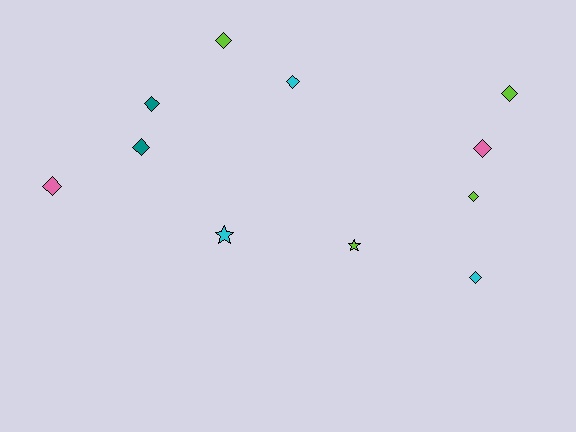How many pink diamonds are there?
There are 2 pink diamonds.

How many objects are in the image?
There are 11 objects.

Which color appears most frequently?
Lime, with 4 objects.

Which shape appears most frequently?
Diamond, with 9 objects.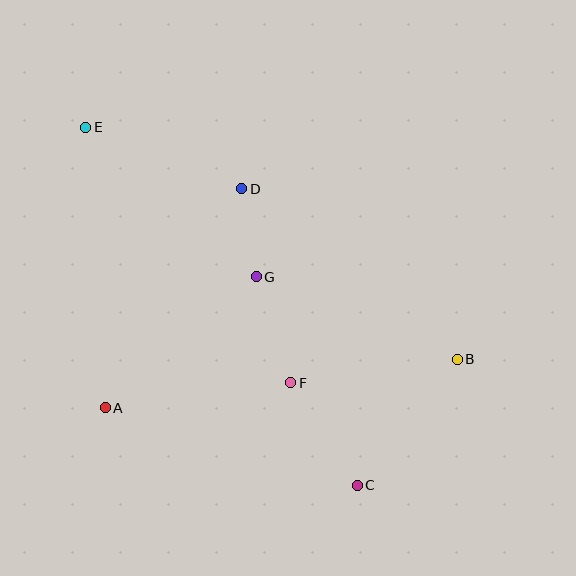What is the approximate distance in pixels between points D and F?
The distance between D and F is approximately 200 pixels.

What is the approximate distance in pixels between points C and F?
The distance between C and F is approximately 122 pixels.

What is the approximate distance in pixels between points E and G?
The distance between E and G is approximately 227 pixels.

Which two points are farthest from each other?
Points C and E are farthest from each other.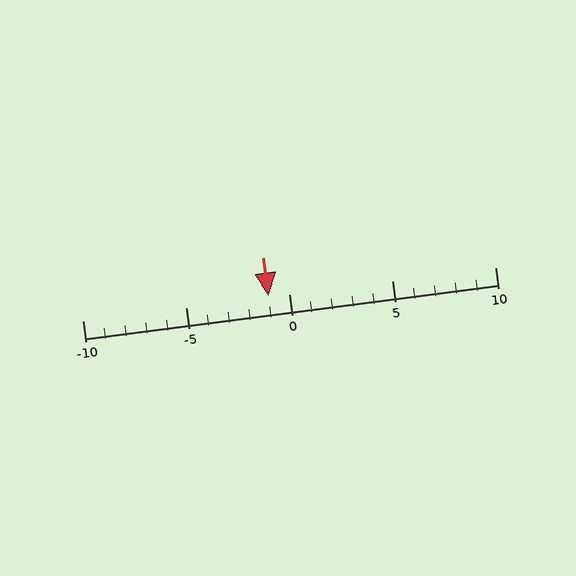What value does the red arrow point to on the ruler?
The red arrow points to approximately -1.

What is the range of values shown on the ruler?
The ruler shows values from -10 to 10.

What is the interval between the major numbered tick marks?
The major tick marks are spaced 5 units apart.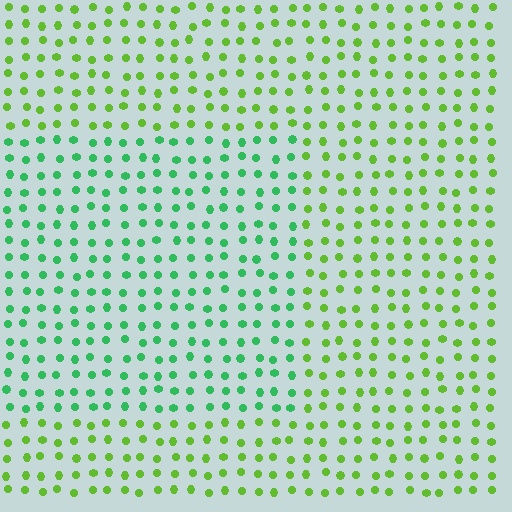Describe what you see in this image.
The image is filled with small lime elements in a uniform arrangement. A rectangle-shaped region is visible where the elements are tinted to a slightly different hue, forming a subtle color boundary.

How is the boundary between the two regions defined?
The boundary is defined purely by a slight shift in hue (about 40 degrees). Spacing, size, and orientation are identical on both sides.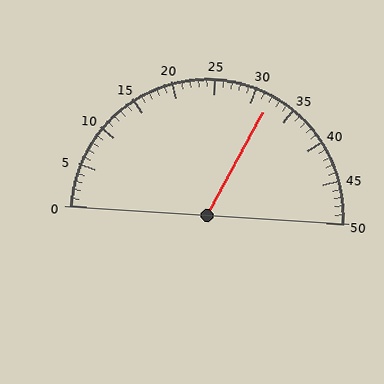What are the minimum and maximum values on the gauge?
The gauge ranges from 0 to 50.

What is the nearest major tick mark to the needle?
The nearest major tick mark is 30.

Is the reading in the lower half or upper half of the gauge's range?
The reading is in the upper half of the range (0 to 50).